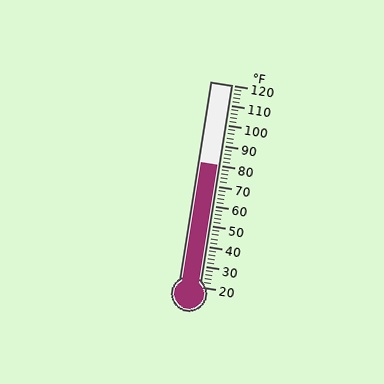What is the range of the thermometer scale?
The thermometer scale ranges from 20°F to 120°F.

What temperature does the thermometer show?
The thermometer shows approximately 80°F.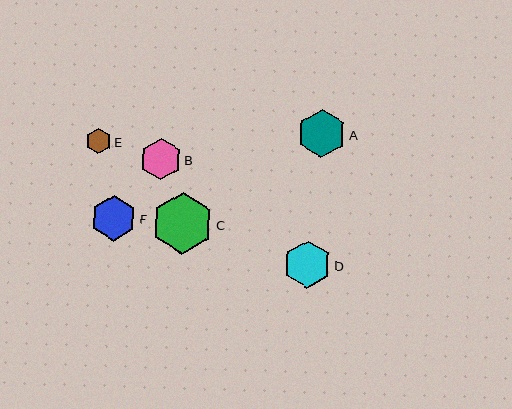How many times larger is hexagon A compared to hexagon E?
Hexagon A is approximately 1.9 times the size of hexagon E.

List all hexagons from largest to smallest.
From largest to smallest: C, A, D, F, B, E.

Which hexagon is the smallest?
Hexagon E is the smallest with a size of approximately 25 pixels.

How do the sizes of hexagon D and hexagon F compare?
Hexagon D and hexagon F are approximately the same size.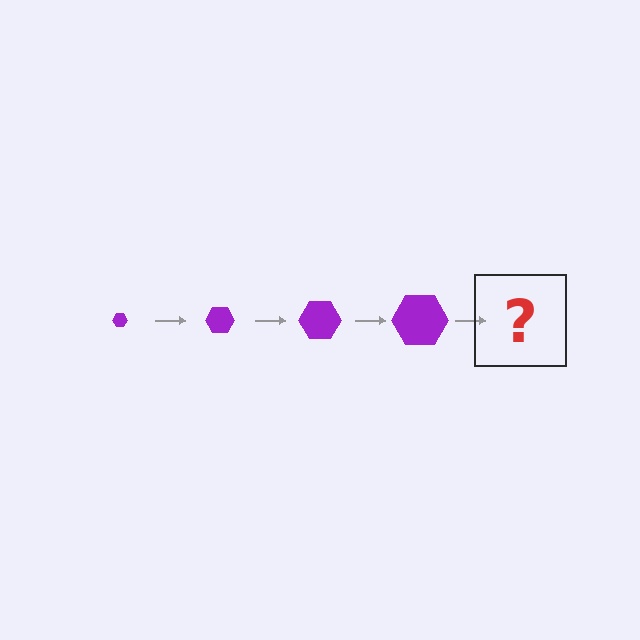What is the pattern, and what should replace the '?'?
The pattern is that the hexagon gets progressively larger each step. The '?' should be a purple hexagon, larger than the previous one.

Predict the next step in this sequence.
The next step is a purple hexagon, larger than the previous one.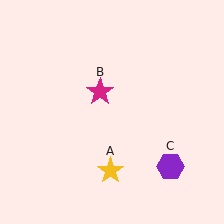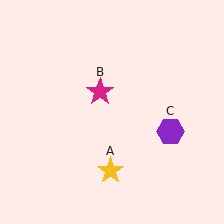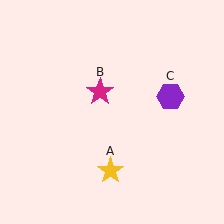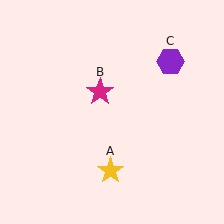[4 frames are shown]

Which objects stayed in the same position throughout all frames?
Yellow star (object A) and magenta star (object B) remained stationary.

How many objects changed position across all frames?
1 object changed position: purple hexagon (object C).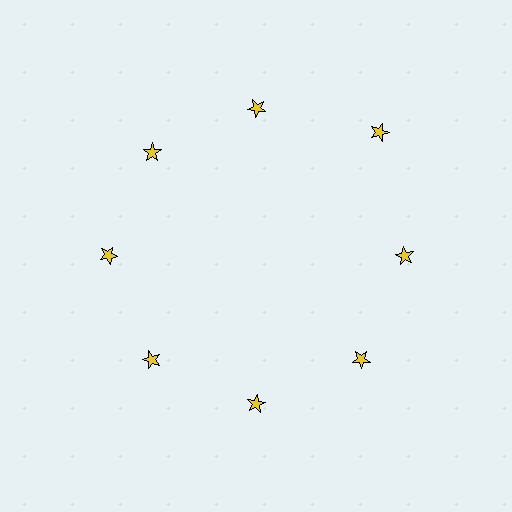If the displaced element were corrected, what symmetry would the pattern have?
It would have 8-fold rotational symmetry — the pattern would map onto itself every 45 degrees.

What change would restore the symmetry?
The symmetry would be restored by moving it inward, back onto the ring so that all 8 stars sit at equal angles and equal distance from the center.